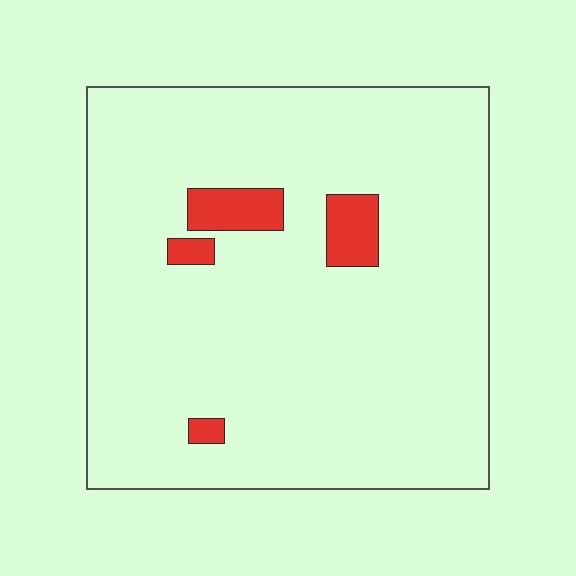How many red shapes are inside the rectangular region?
4.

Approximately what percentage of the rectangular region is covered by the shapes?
Approximately 5%.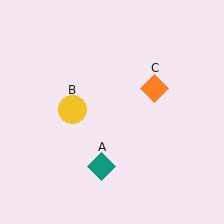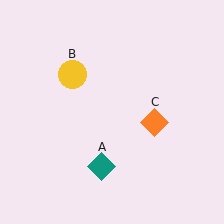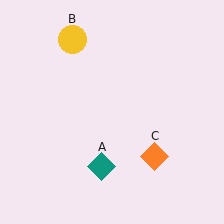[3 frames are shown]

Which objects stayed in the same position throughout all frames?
Teal diamond (object A) remained stationary.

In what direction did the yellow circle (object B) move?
The yellow circle (object B) moved up.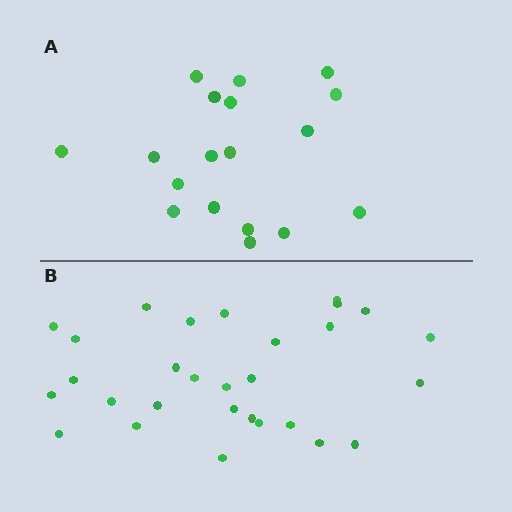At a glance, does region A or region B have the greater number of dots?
Region B (the bottom region) has more dots.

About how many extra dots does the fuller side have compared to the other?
Region B has roughly 12 or so more dots than region A.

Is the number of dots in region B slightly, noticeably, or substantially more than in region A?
Region B has substantially more. The ratio is roughly 1.6 to 1.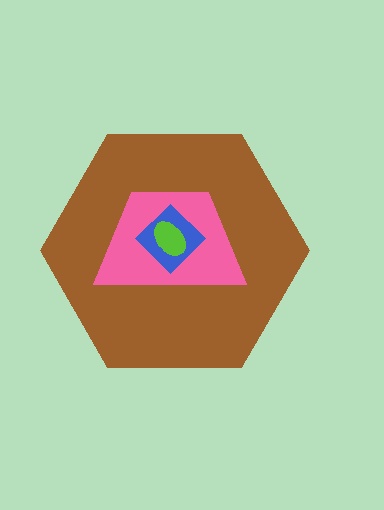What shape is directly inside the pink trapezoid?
The blue diamond.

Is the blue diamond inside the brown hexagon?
Yes.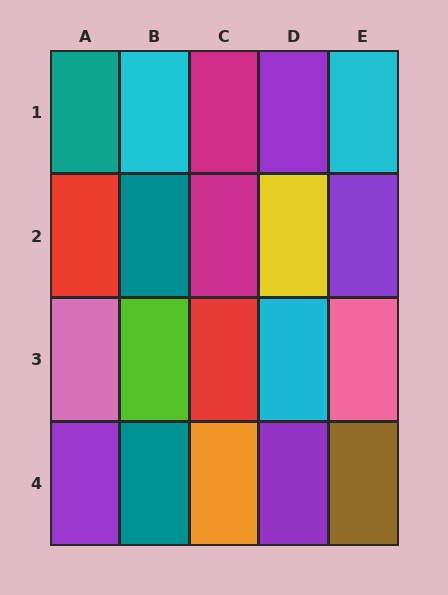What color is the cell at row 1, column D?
Purple.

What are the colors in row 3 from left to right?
Pink, lime, red, cyan, pink.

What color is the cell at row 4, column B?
Teal.